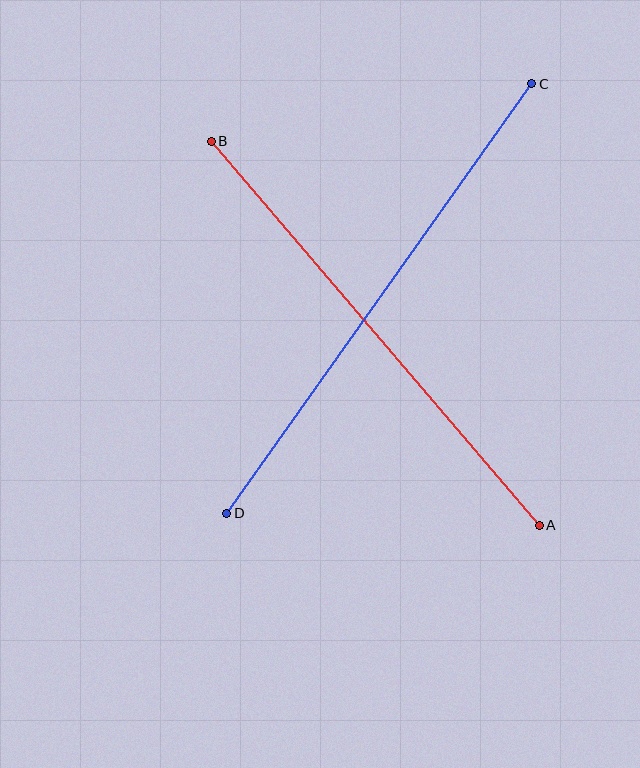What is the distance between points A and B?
The distance is approximately 505 pixels.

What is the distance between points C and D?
The distance is approximately 527 pixels.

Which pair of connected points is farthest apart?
Points C and D are farthest apart.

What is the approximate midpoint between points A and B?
The midpoint is at approximately (375, 333) pixels.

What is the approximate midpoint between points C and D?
The midpoint is at approximately (379, 298) pixels.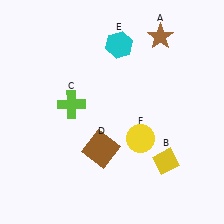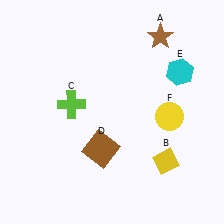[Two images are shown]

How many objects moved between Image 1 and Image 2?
2 objects moved between the two images.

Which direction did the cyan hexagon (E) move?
The cyan hexagon (E) moved right.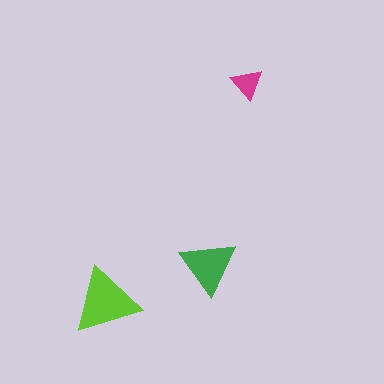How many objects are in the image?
There are 3 objects in the image.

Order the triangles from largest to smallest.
the lime one, the green one, the magenta one.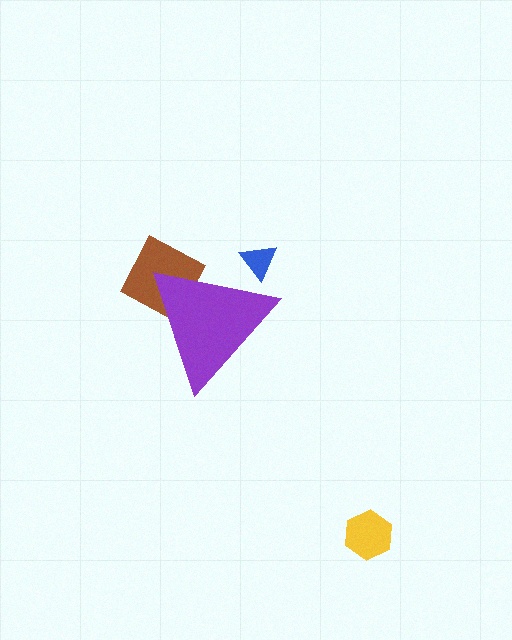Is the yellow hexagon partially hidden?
No, the yellow hexagon is fully visible.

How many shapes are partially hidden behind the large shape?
2 shapes are partially hidden.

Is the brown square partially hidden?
Yes, the brown square is partially hidden behind the purple triangle.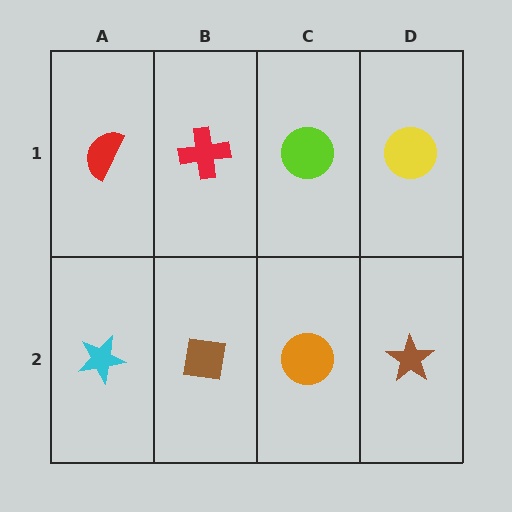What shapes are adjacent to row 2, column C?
A lime circle (row 1, column C), a brown square (row 2, column B), a brown star (row 2, column D).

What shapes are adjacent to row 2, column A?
A red semicircle (row 1, column A), a brown square (row 2, column B).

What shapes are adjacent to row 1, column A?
A cyan star (row 2, column A), a red cross (row 1, column B).